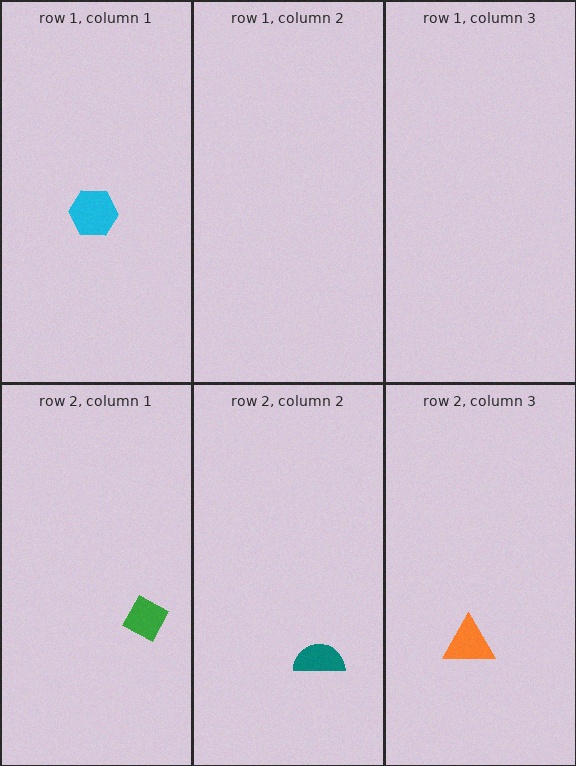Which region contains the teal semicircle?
The row 2, column 2 region.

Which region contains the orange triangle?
The row 2, column 3 region.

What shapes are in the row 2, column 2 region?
The teal semicircle.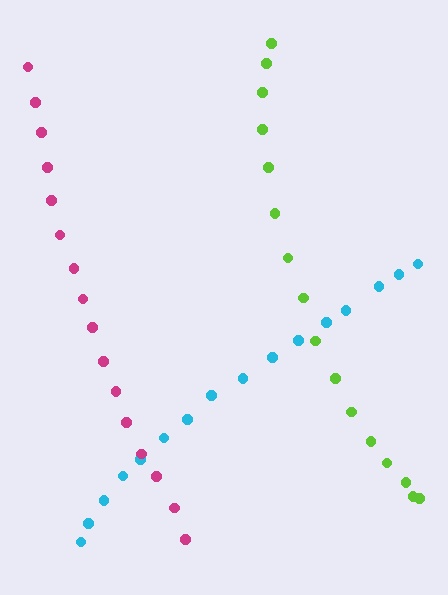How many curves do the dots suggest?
There are 3 distinct paths.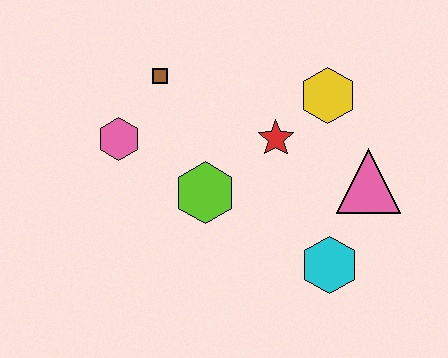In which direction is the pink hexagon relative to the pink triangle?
The pink hexagon is to the left of the pink triangle.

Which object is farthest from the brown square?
The cyan hexagon is farthest from the brown square.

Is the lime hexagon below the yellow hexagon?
Yes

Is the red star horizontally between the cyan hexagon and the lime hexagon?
Yes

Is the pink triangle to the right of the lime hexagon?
Yes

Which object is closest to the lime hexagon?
The red star is closest to the lime hexagon.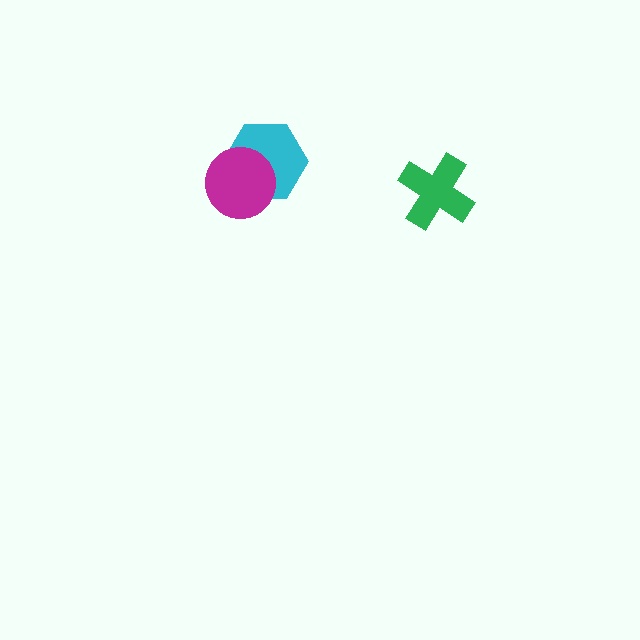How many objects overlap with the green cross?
0 objects overlap with the green cross.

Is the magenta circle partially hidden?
No, no other shape covers it.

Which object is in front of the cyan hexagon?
The magenta circle is in front of the cyan hexagon.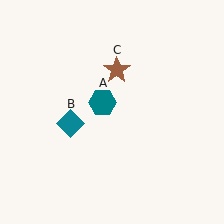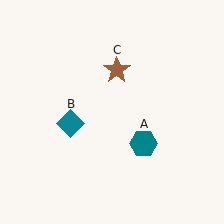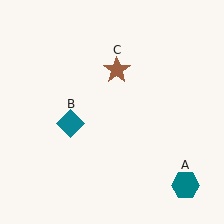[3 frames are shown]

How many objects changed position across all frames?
1 object changed position: teal hexagon (object A).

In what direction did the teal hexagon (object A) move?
The teal hexagon (object A) moved down and to the right.